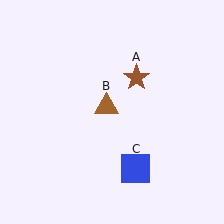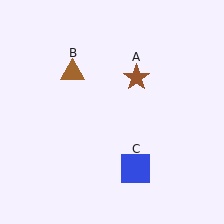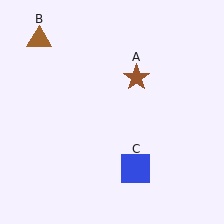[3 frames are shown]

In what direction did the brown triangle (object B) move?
The brown triangle (object B) moved up and to the left.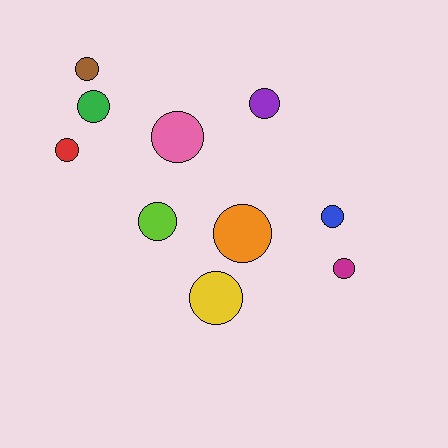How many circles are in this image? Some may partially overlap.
There are 10 circles.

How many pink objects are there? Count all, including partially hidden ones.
There is 1 pink object.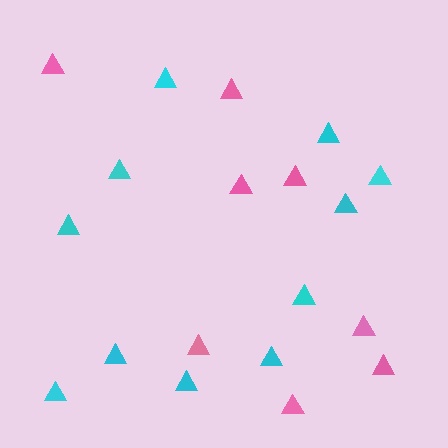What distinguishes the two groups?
There are 2 groups: one group of pink triangles (8) and one group of cyan triangles (11).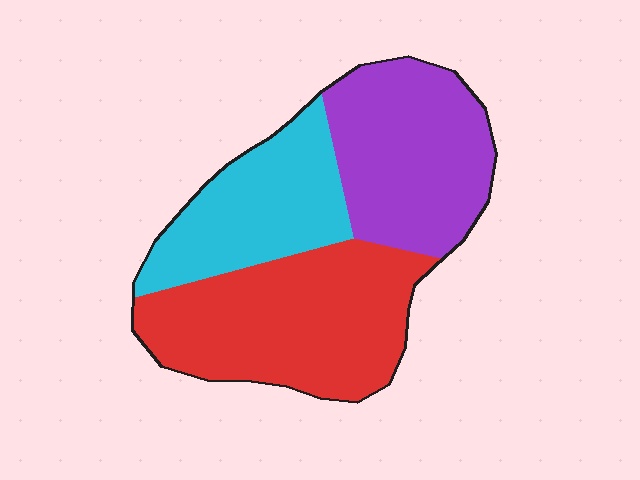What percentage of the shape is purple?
Purple covers 33% of the shape.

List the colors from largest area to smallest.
From largest to smallest: red, purple, cyan.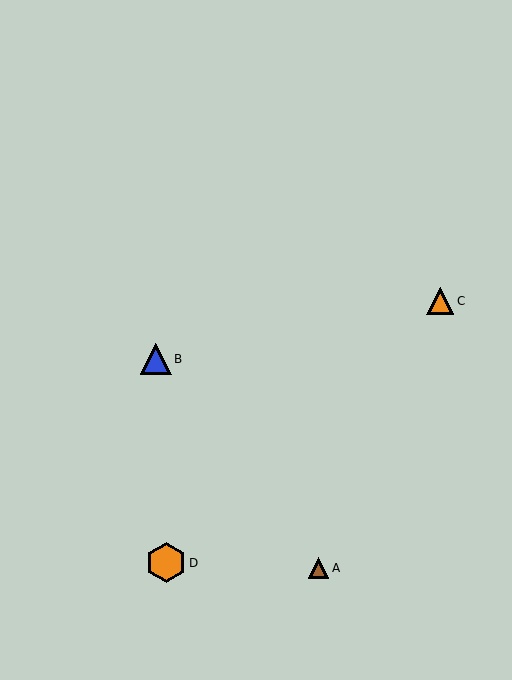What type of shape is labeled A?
Shape A is a brown triangle.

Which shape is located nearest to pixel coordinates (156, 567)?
The orange hexagon (labeled D) at (166, 563) is nearest to that location.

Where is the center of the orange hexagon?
The center of the orange hexagon is at (166, 563).